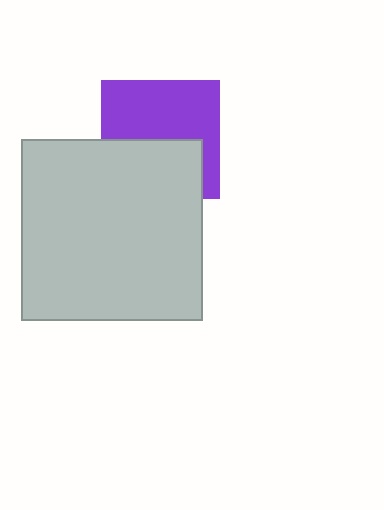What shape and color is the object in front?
The object in front is a light gray square.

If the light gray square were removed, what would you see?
You would see the complete purple square.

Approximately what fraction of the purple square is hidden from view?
Roughly 43% of the purple square is hidden behind the light gray square.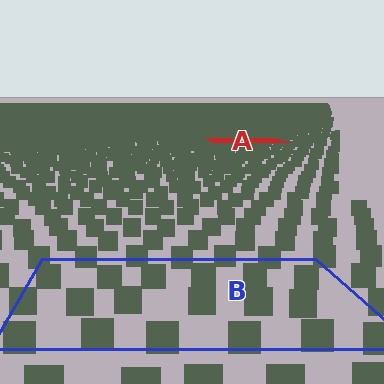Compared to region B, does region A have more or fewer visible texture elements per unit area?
Region A has more texture elements per unit area — they are packed more densely because it is farther away.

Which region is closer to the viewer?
Region B is closer. The texture elements there are larger and more spread out.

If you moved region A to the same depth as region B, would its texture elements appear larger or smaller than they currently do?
They would appear larger. At a closer depth, the same texture elements are projected at a bigger on-screen size.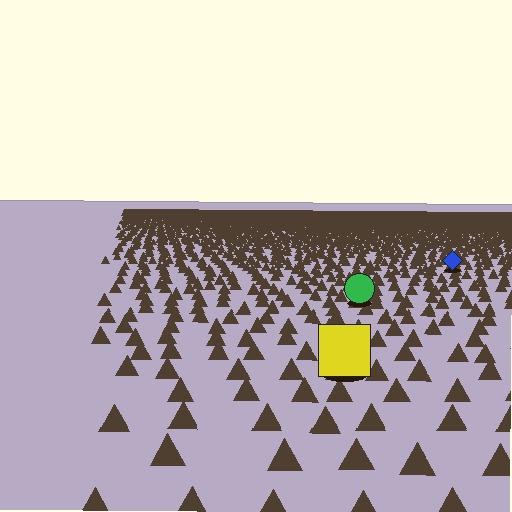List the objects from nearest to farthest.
From nearest to farthest: the yellow square, the green circle, the blue diamond.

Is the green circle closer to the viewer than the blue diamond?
Yes. The green circle is closer — you can tell from the texture gradient: the ground texture is coarser near it.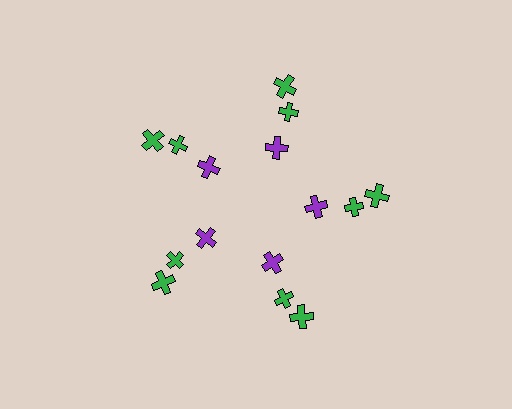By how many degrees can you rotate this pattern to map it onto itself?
The pattern maps onto itself every 72 degrees of rotation.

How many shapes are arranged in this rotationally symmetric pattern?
There are 15 shapes, arranged in 5 groups of 3.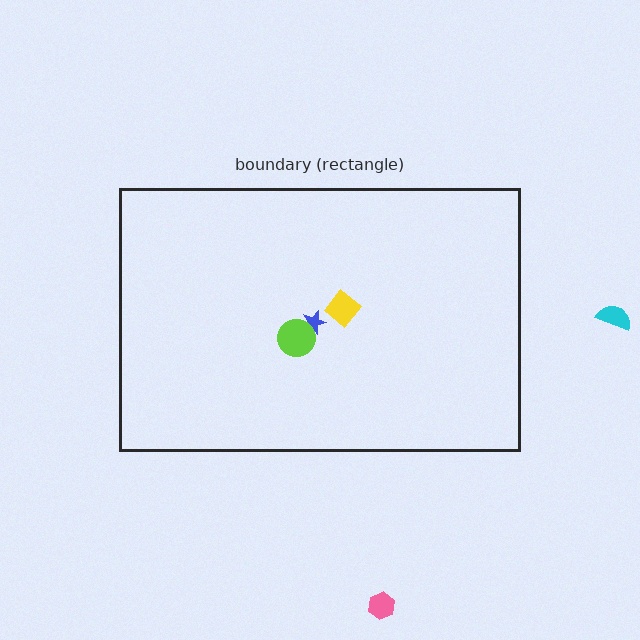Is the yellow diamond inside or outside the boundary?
Inside.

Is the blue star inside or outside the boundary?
Inside.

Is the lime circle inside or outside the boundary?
Inside.